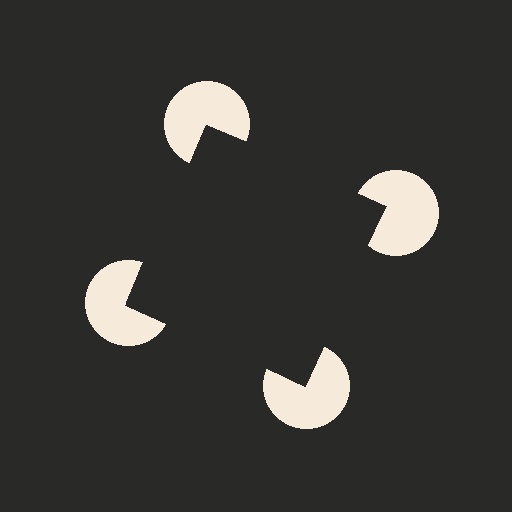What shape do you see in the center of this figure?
An illusory square — its edges are inferred from the aligned wedge cuts in the pac-man discs, not physically drawn.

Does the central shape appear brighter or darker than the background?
It typically appears slightly darker than the background, even though no actual brightness change is drawn.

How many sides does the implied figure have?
4 sides.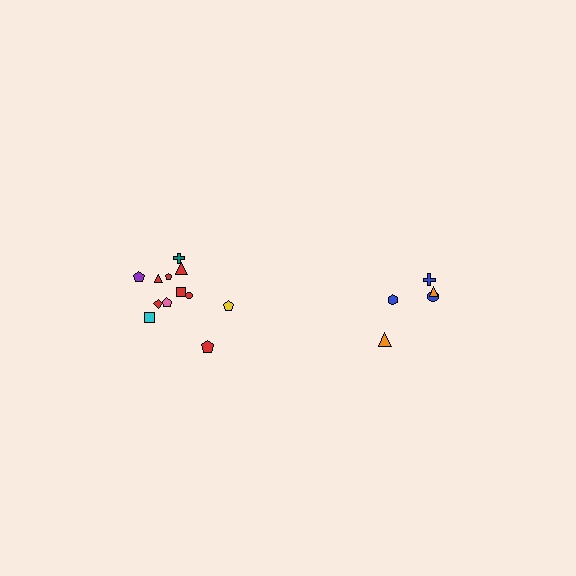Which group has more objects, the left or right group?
The left group.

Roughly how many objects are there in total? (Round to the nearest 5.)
Roughly 15 objects in total.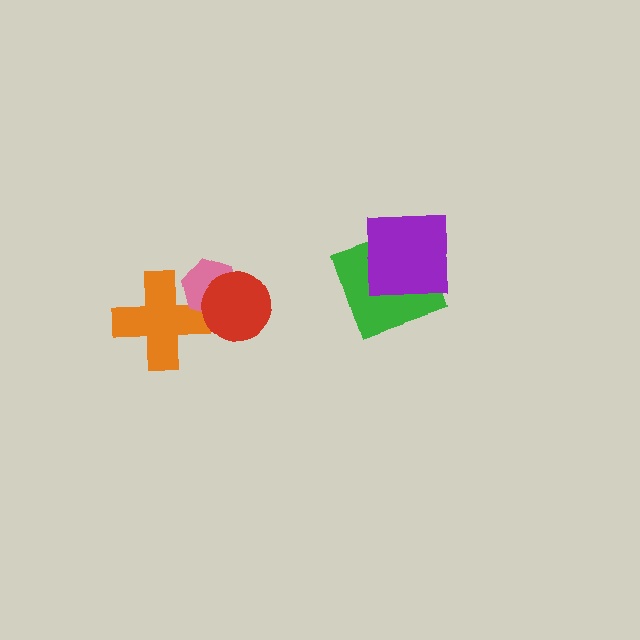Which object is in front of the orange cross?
The pink hexagon is in front of the orange cross.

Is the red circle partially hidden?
No, no other shape covers it.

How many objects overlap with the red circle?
1 object overlaps with the red circle.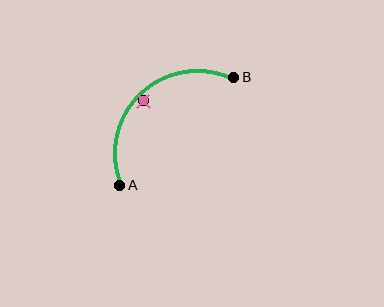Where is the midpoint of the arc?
The arc midpoint is the point on the curve farthest from the straight line joining A and B. It sits above and to the left of that line.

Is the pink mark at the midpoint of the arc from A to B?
No — the pink mark does not lie on the arc at all. It sits slightly inside the curve.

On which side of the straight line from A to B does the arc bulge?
The arc bulges above and to the left of the straight line connecting A and B.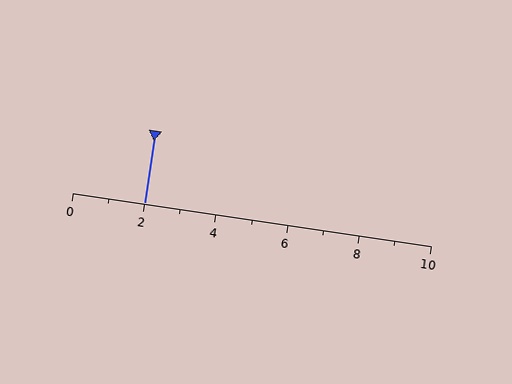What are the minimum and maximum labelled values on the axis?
The axis runs from 0 to 10.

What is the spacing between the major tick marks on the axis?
The major ticks are spaced 2 apart.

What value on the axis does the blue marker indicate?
The marker indicates approximately 2.